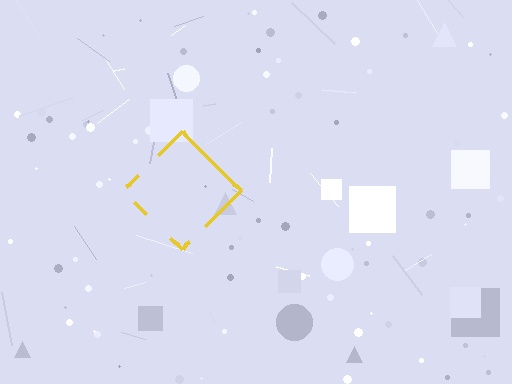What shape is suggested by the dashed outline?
The dashed outline suggests a diamond.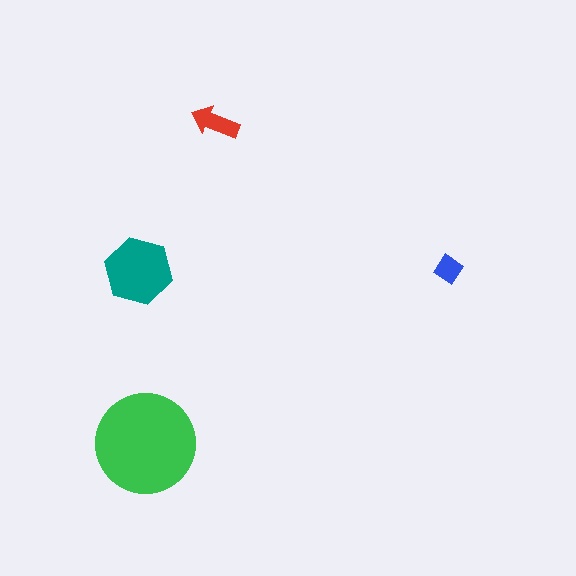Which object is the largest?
The green circle.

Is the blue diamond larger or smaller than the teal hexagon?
Smaller.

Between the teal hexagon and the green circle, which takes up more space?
The green circle.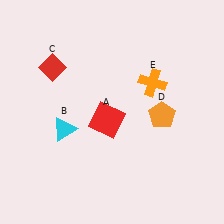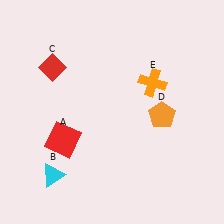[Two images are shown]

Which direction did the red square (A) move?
The red square (A) moved left.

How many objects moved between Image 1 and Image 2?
2 objects moved between the two images.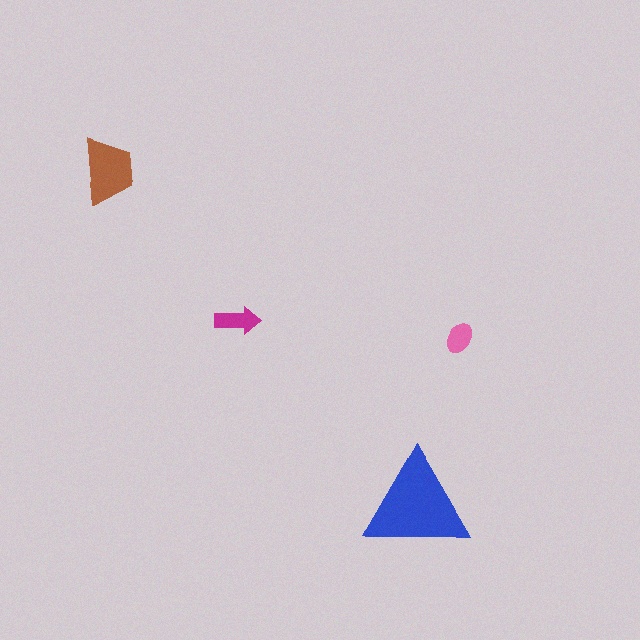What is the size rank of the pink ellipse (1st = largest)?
4th.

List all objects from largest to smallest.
The blue triangle, the brown trapezoid, the magenta arrow, the pink ellipse.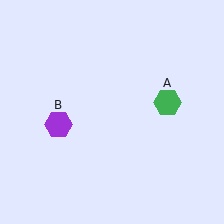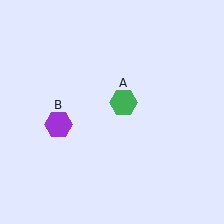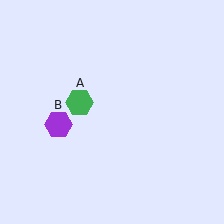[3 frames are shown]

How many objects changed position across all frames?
1 object changed position: green hexagon (object A).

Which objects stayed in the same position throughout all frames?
Purple hexagon (object B) remained stationary.